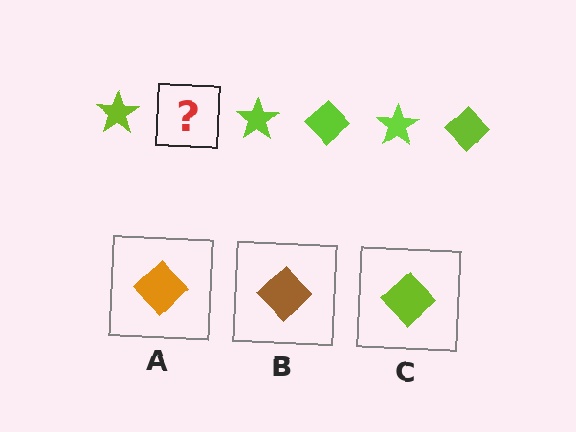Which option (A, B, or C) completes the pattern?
C.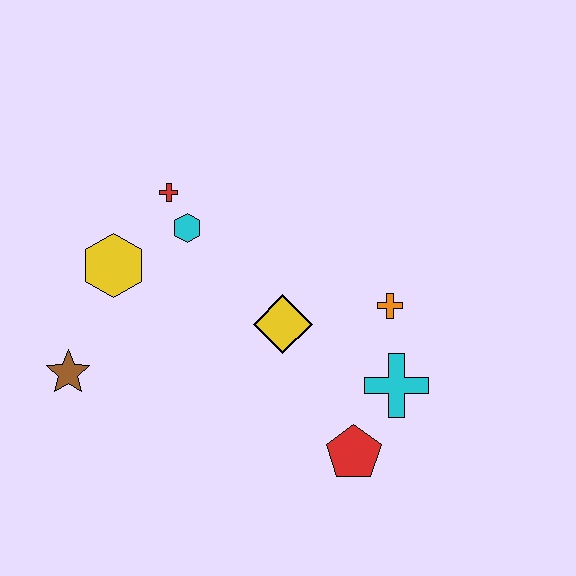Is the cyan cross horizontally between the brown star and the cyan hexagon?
No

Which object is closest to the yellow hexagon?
The cyan hexagon is closest to the yellow hexagon.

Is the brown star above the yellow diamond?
No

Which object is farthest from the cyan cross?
The brown star is farthest from the cyan cross.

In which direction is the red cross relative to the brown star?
The red cross is above the brown star.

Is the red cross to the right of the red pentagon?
No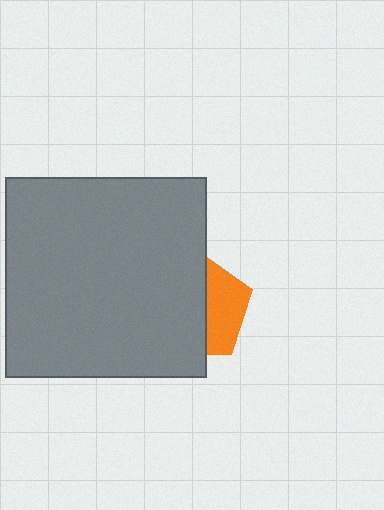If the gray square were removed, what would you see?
You would see the complete orange pentagon.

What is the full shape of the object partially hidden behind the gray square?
The partially hidden object is an orange pentagon.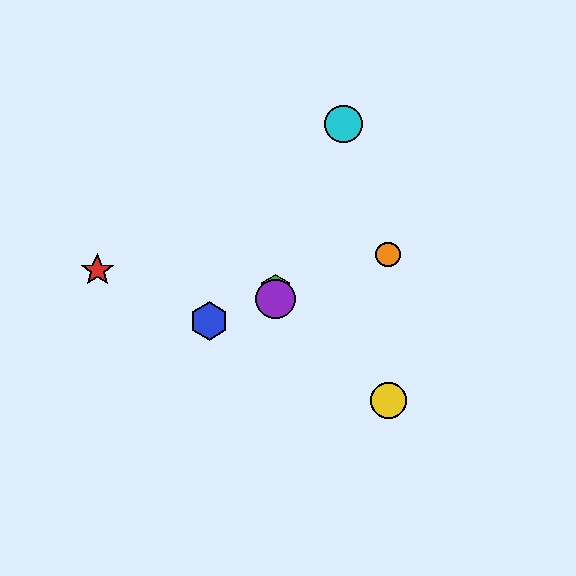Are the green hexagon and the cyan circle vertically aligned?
No, the green hexagon is at x≈276 and the cyan circle is at x≈344.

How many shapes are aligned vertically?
2 shapes (the green hexagon, the purple circle) are aligned vertically.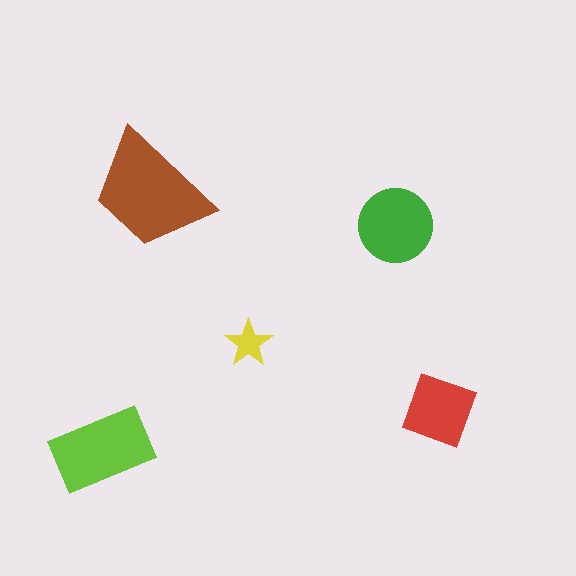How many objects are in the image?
There are 5 objects in the image.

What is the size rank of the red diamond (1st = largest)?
4th.